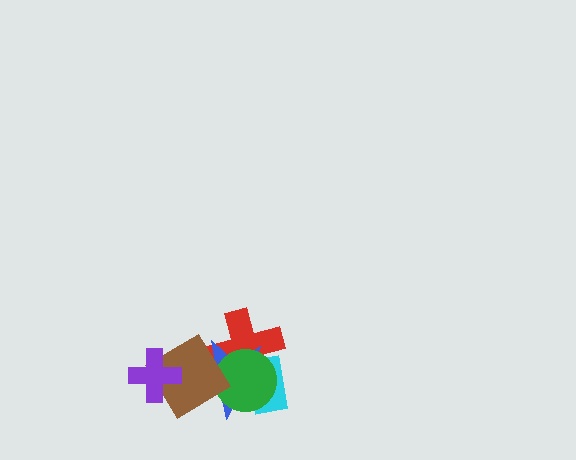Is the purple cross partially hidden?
No, no other shape covers it.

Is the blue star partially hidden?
Yes, it is partially covered by another shape.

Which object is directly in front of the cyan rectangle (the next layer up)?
The red cross is directly in front of the cyan rectangle.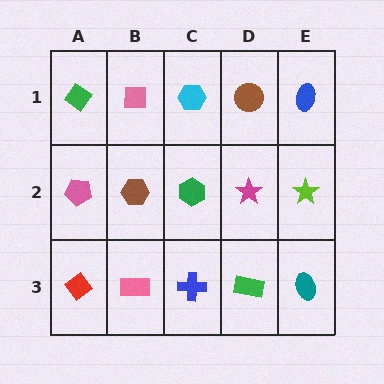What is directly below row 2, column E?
A teal ellipse.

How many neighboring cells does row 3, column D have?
3.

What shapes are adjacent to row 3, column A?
A pink pentagon (row 2, column A), a pink rectangle (row 3, column B).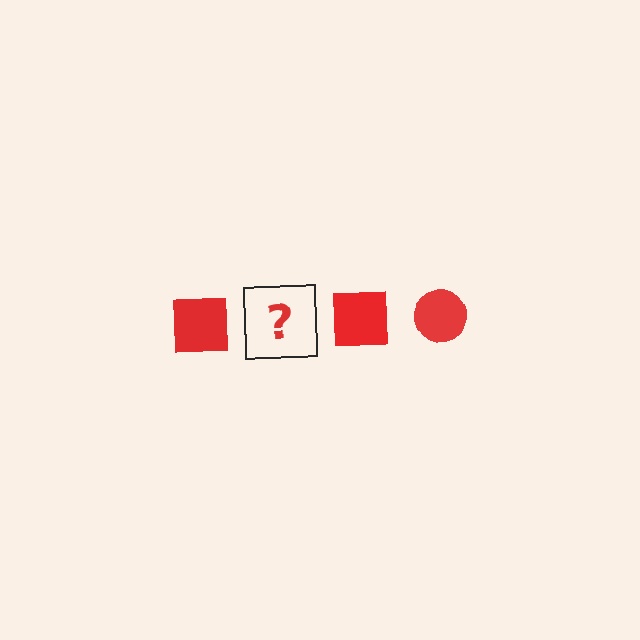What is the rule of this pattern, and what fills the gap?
The rule is that the pattern cycles through square, circle shapes in red. The gap should be filled with a red circle.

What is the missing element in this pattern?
The missing element is a red circle.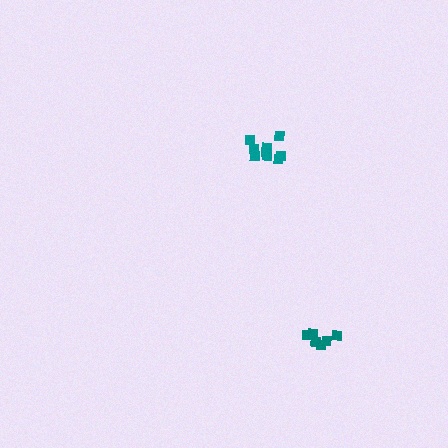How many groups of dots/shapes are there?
There are 2 groups.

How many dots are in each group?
Group 1: 6 dots, Group 2: 9 dots (15 total).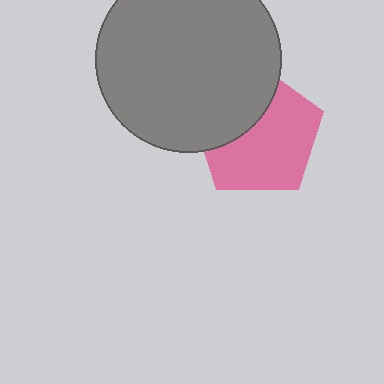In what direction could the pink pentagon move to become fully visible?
The pink pentagon could move toward the lower-right. That would shift it out from behind the gray circle entirely.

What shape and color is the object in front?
The object in front is a gray circle.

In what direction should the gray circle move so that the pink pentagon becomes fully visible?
The gray circle should move toward the upper-left. That is the shortest direction to clear the overlap and leave the pink pentagon fully visible.